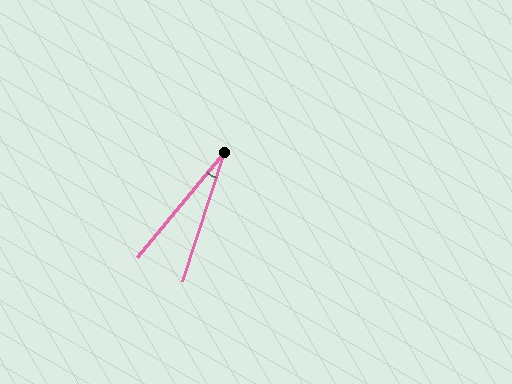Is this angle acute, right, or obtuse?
It is acute.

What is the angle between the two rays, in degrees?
Approximately 22 degrees.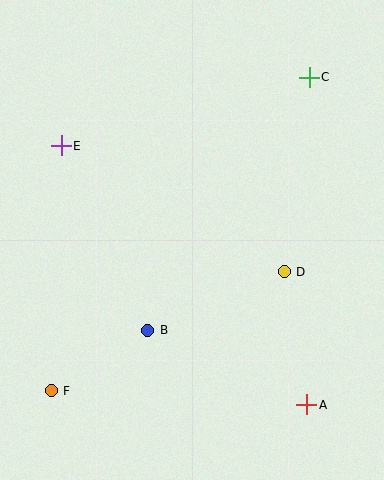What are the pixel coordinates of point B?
Point B is at (148, 330).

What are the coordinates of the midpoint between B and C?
The midpoint between B and C is at (228, 204).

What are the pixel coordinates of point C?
Point C is at (309, 77).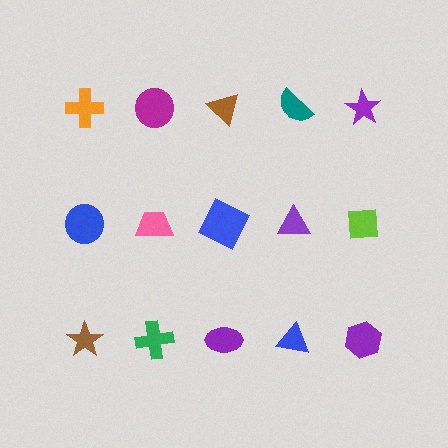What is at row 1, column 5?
A purple star.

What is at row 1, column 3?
A brown triangle.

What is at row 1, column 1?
An orange cross.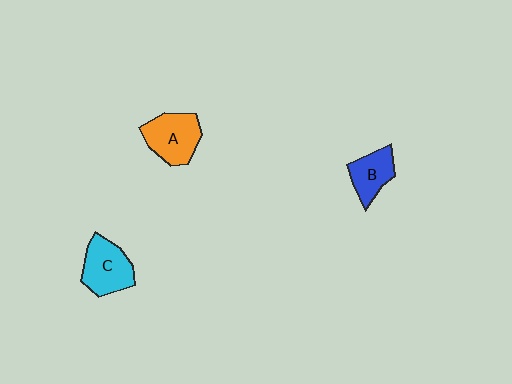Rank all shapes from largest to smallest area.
From largest to smallest: C (cyan), A (orange), B (blue).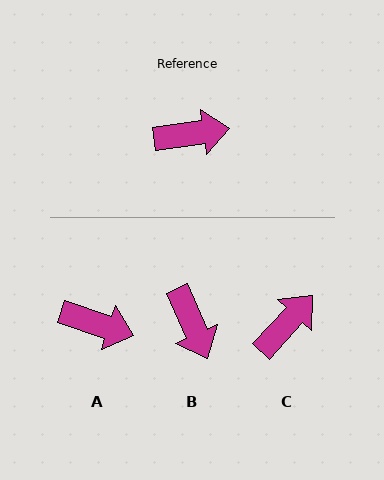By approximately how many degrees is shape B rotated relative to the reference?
Approximately 74 degrees clockwise.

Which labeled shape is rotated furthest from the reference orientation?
B, about 74 degrees away.